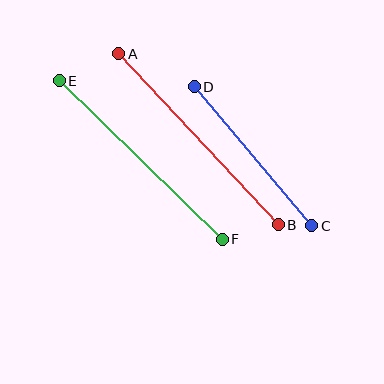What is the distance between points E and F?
The distance is approximately 227 pixels.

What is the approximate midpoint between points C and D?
The midpoint is at approximately (253, 156) pixels.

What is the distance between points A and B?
The distance is approximately 234 pixels.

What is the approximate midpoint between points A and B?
The midpoint is at approximately (198, 139) pixels.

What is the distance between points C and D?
The distance is approximately 182 pixels.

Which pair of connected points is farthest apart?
Points A and B are farthest apart.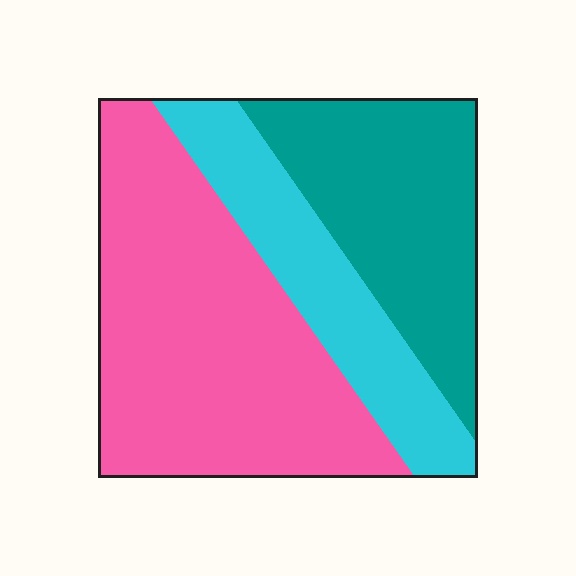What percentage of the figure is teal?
Teal takes up between a sixth and a third of the figure.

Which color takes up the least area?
Cyan, at roughly 20%.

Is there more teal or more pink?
Pink.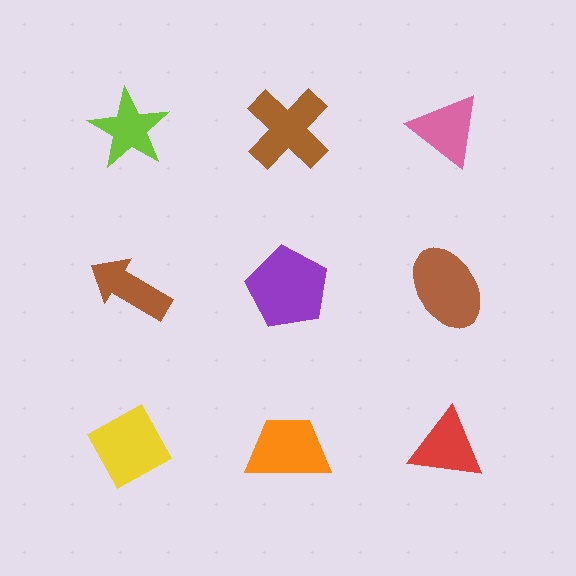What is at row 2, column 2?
A purple pentagon.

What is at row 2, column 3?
A brown ellipse.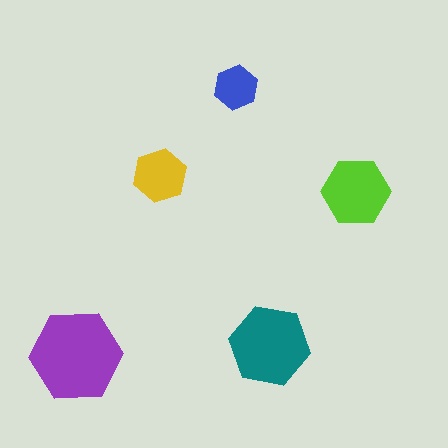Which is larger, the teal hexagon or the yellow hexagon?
The teal one.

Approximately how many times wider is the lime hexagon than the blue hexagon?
About 1.5 times wider.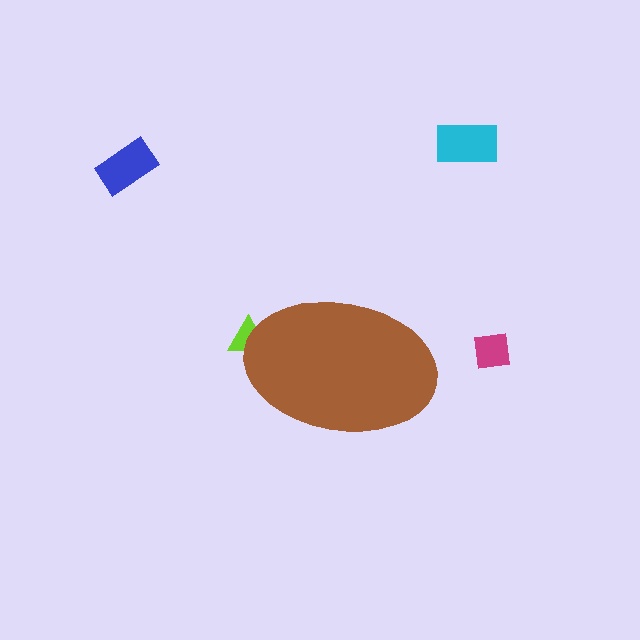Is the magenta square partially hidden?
No, the magenta square is fully visible.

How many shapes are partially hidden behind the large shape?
1 shape is partially hidden.